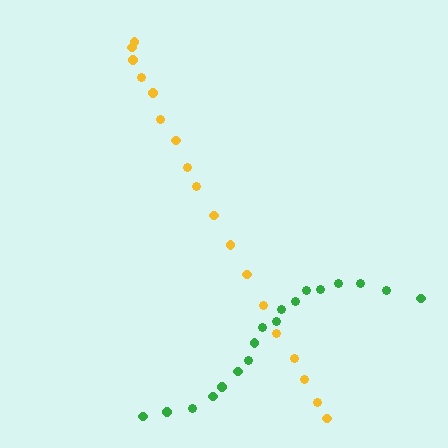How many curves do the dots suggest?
There are 2 distinct paths.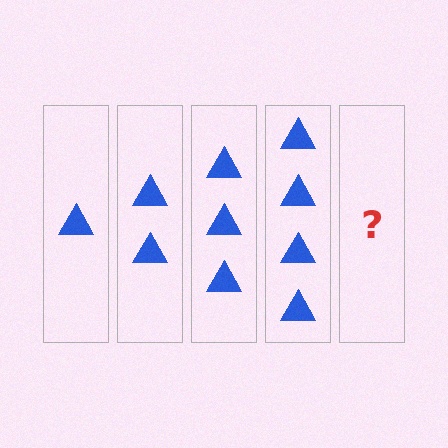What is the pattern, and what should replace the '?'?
The pattern is that each step adds one more triangle. The '?' should be 5 triangles.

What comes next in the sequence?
The next element should be 5 triangles.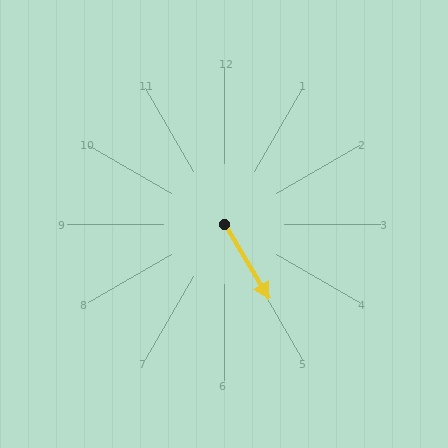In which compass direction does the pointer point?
Southeast.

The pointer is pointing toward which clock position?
Roughly 5 o'clock.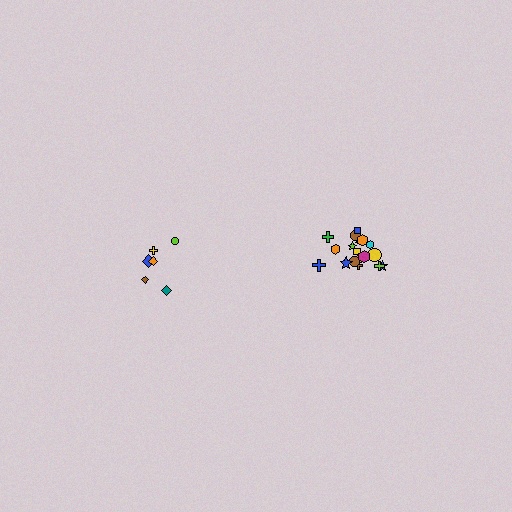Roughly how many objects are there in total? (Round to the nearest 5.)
Roughly 25 objects in total.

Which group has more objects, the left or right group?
The right group.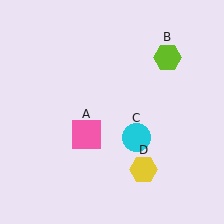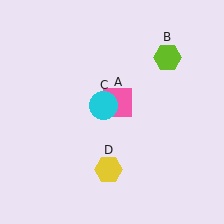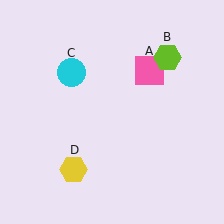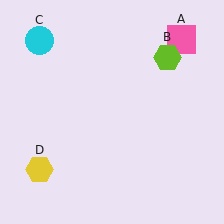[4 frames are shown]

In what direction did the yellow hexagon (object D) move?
The yellow hexagon (object D) moved left.